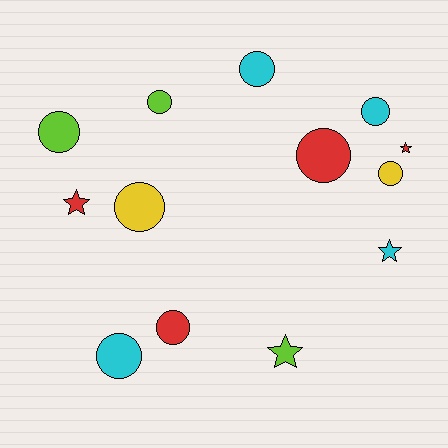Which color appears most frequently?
Cyan, with 4 objects.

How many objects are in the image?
There are 13 objects.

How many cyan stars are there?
There is 1 cyan star.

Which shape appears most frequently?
Circle, with 9 objects.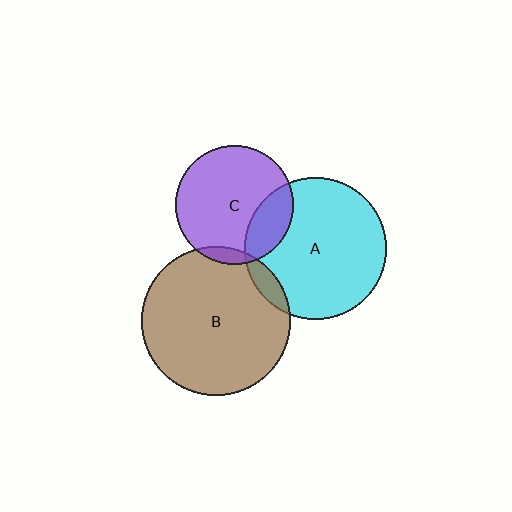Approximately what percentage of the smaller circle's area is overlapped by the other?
Approximately 5%.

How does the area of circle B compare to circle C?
Approximately 1.6 times.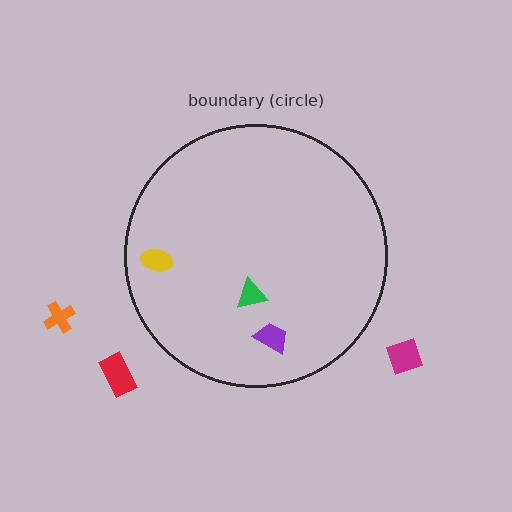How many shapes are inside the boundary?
3 inside, 3 outside.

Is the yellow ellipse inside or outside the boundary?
Inside.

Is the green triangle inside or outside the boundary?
Inside.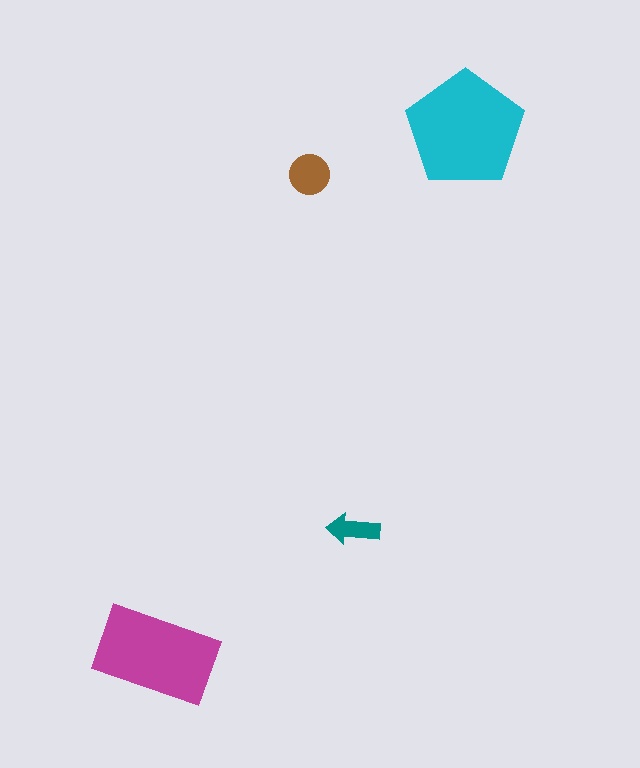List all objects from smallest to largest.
The teal arrow, the brown circle, the magenta rectangle, the cyan pentagon.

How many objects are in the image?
There are 4 objects in the image.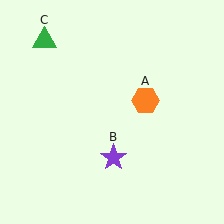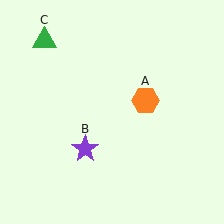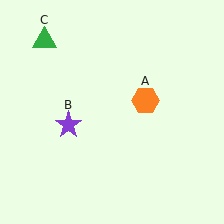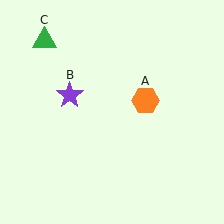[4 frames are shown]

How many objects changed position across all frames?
1 object changed position: purple star (object B).